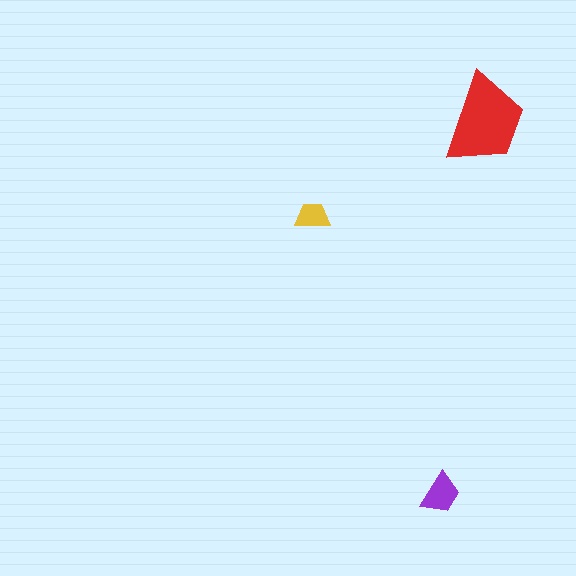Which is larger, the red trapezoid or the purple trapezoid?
The red one.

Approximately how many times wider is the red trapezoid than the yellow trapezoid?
About 2.5 times wider.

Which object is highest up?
The red trapezoid is topmost.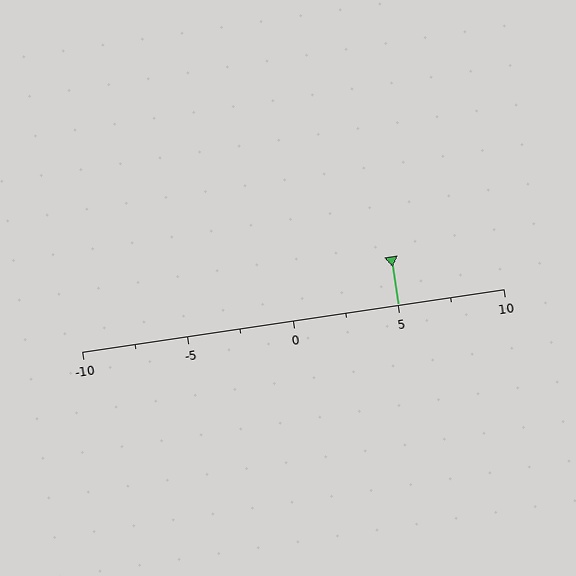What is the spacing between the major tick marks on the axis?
The major ticks are spaced 5 apart.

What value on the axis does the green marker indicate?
The marker indicates approximately 5.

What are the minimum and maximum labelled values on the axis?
The axis runs from -10 to 10.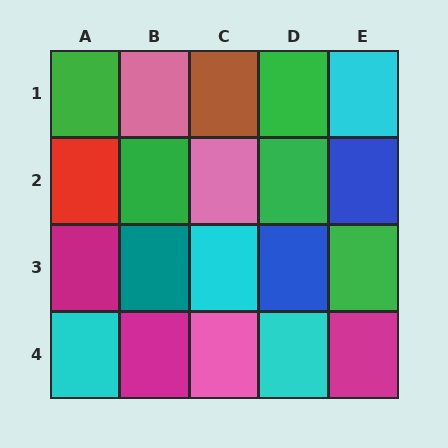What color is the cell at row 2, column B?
Green.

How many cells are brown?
1 cell is brown.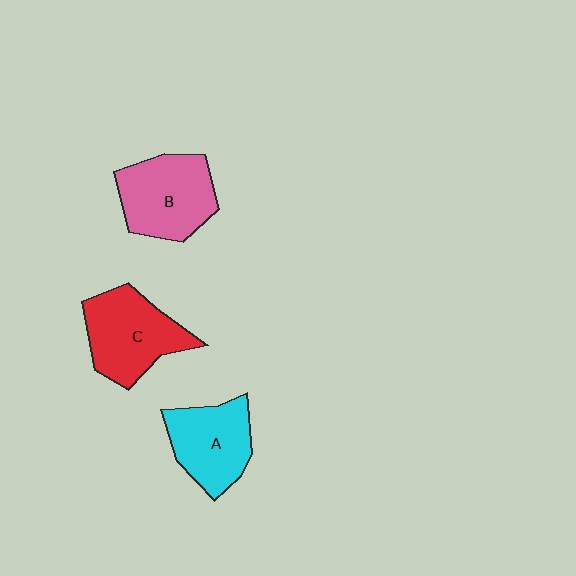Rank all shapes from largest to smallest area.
From largest to smallest: C (red), B (pink), A (cyan).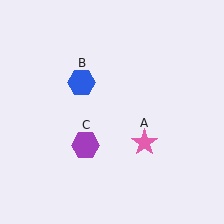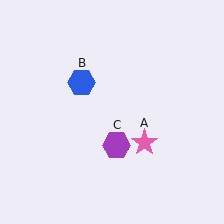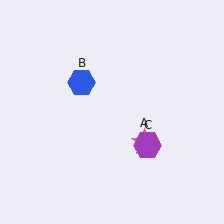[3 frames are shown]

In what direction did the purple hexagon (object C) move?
The purple hexagon (object C) moved right.